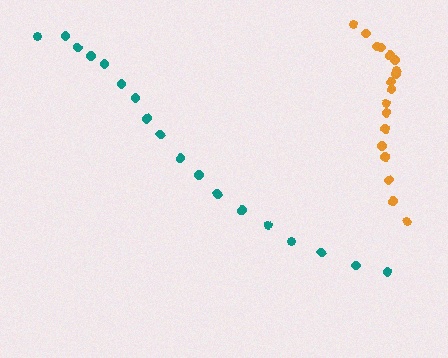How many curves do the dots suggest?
There are 2 distinct paths.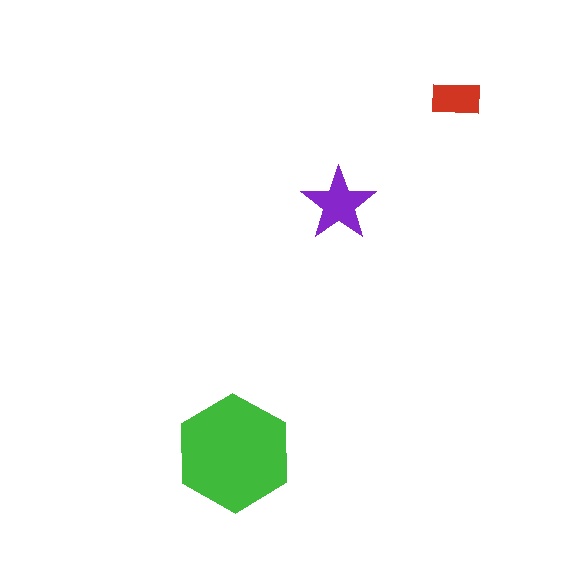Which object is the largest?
The green hexagon.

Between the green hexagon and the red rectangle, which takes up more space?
The green hexagon.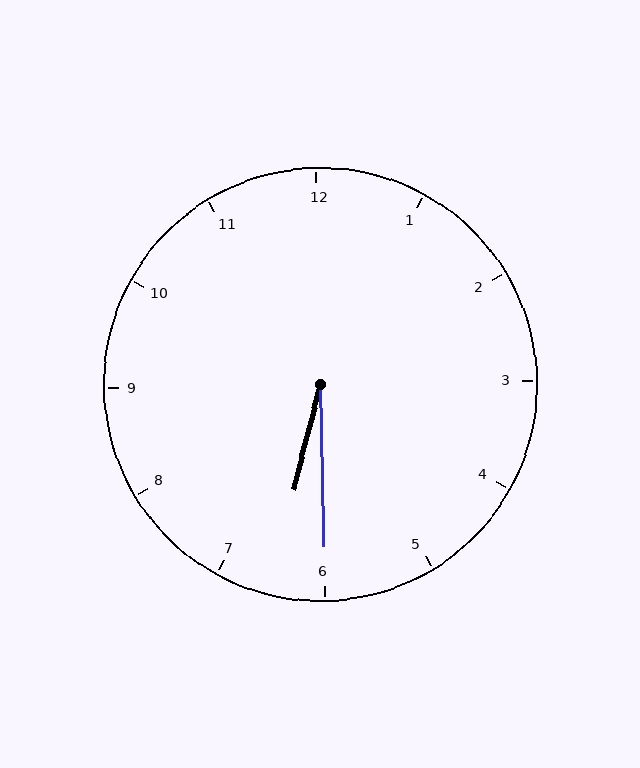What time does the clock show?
6:30.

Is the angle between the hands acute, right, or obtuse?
It is acute.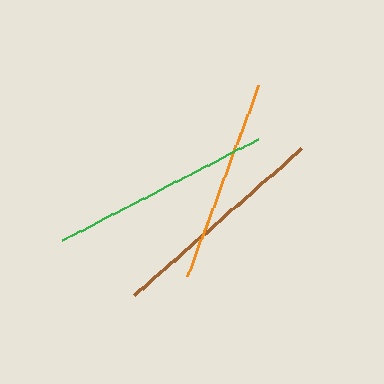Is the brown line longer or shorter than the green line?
The brown line is longer than the green line.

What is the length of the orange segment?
The orange segment is approximately 204 pixels long.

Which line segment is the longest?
The brown line is the longest at approximately 223 pixels.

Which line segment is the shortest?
The orange line is the shortest at approximately 204 pixels.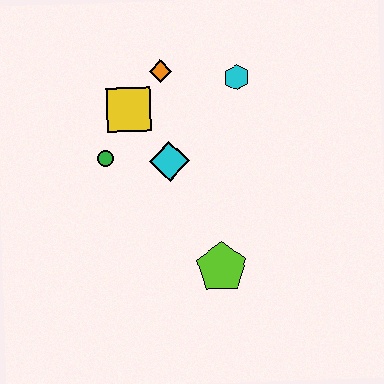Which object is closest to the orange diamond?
The yellow square is closest to the orange diamond.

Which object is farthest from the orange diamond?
The lime pentagon is farthest from the orange diamond.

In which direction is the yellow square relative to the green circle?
The yellow square is above the green circle.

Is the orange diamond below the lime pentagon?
No